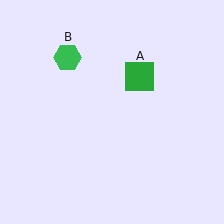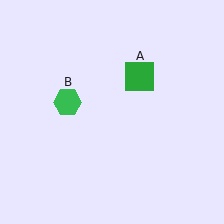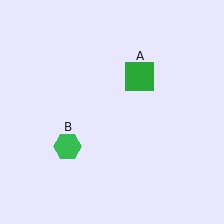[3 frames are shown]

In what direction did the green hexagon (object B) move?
The green hexagon (object B) moved down.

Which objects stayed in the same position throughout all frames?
Green square (object A) remained stationary.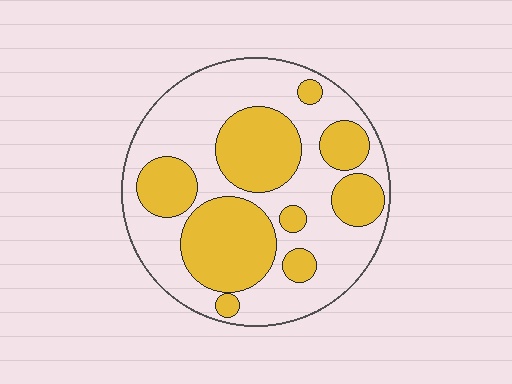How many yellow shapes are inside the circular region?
9.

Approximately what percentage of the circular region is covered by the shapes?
Approximately 40%.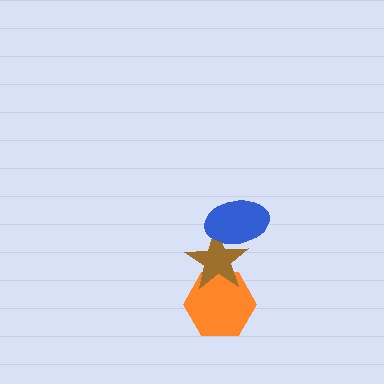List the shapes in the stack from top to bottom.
From top to bottom: the blue ellipse, the brown star, the orange hexagon.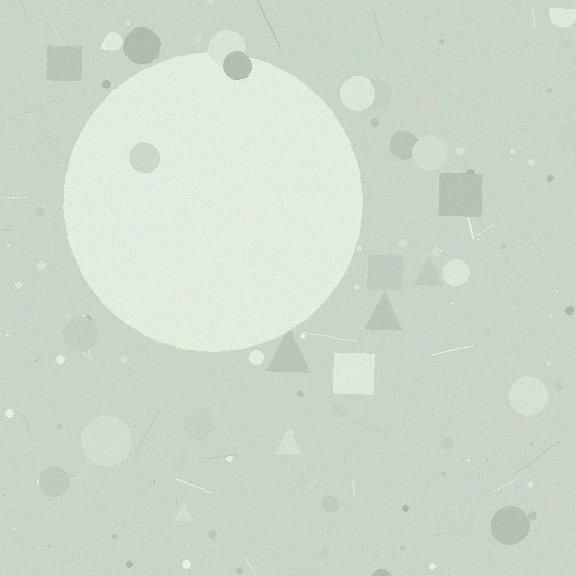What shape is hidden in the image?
A circle is hidden in the image.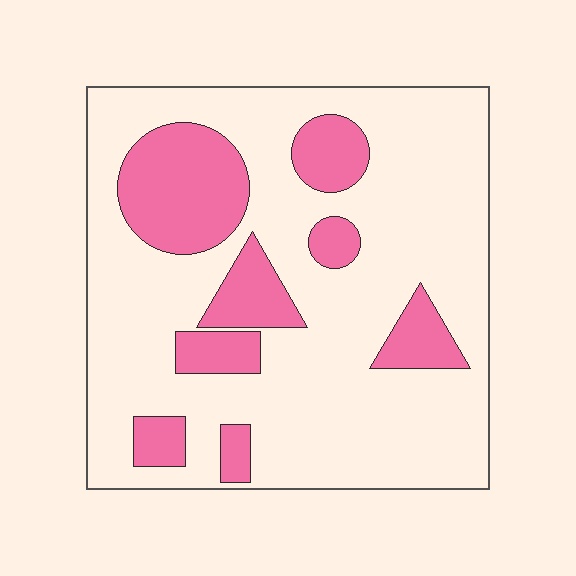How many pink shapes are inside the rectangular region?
8.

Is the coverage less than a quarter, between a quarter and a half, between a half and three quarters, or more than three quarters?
Less than a quarter.